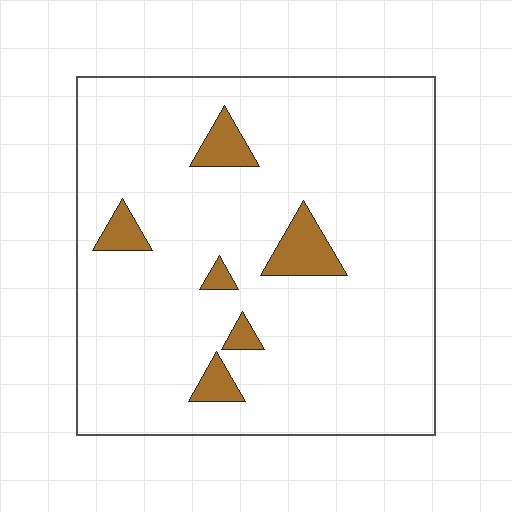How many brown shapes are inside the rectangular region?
6.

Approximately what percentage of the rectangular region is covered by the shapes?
Approximately 10%.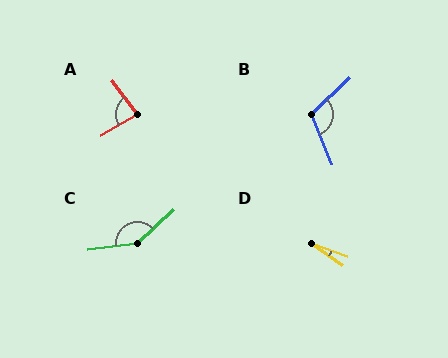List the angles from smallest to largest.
D (16°), A (83°), B (112°), C (143°).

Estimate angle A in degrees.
Approximately 83 degrees.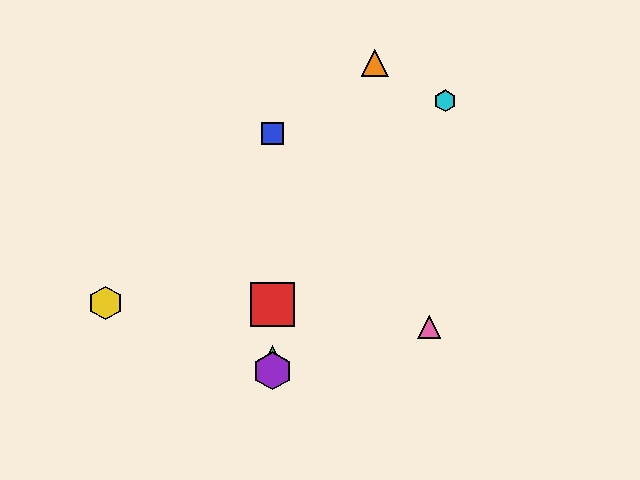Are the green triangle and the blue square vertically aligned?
Yes, both are at x≈273.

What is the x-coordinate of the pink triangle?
The pink triangle is at x≈429.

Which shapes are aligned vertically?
The red square, the blue square, the green triangle, the purple hexagon are aligned vertically.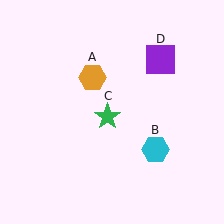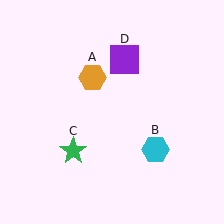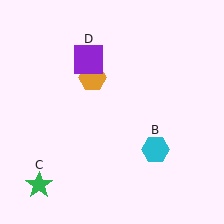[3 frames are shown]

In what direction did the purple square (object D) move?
The purple square (object D) moved left.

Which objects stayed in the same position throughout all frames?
Orange hexagon (object A) and cyan hexagon (object B) remained stationary.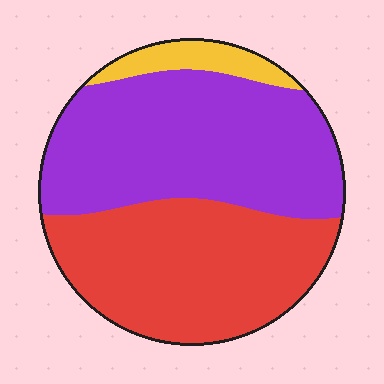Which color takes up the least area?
Yellow, at roughly 10%.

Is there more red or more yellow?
Red.